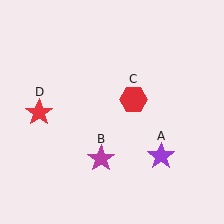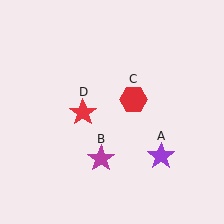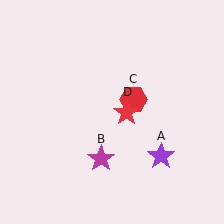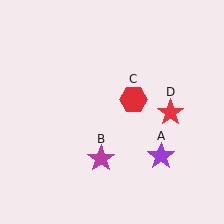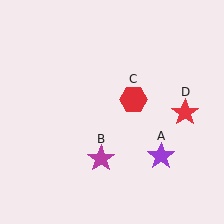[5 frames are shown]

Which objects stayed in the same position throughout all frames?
Purple star (object A) and magenta star (object B) and red hexagon (object C) remained stationary.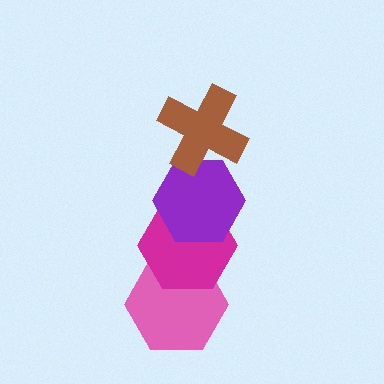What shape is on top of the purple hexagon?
The brown cross is on top of the purple hexagon.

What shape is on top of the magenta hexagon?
The purple hexagon is on top of the magenta hexagon.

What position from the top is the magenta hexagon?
The magenta hexagon is 3rd from the top.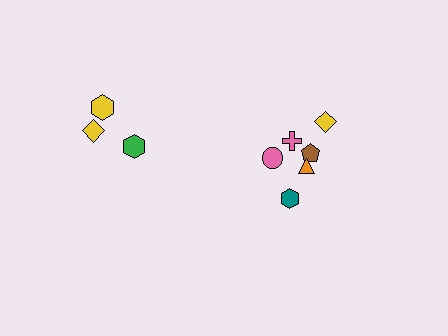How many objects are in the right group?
There are 6 objects.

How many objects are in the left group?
There are 3 objects.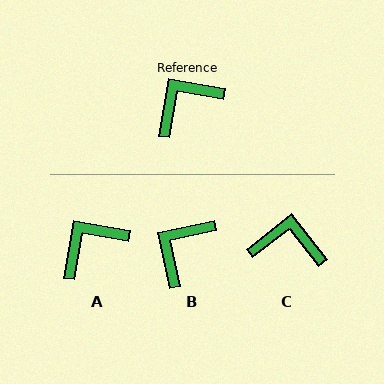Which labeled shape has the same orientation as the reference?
A.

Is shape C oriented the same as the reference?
No, it is off by about 42 degrees.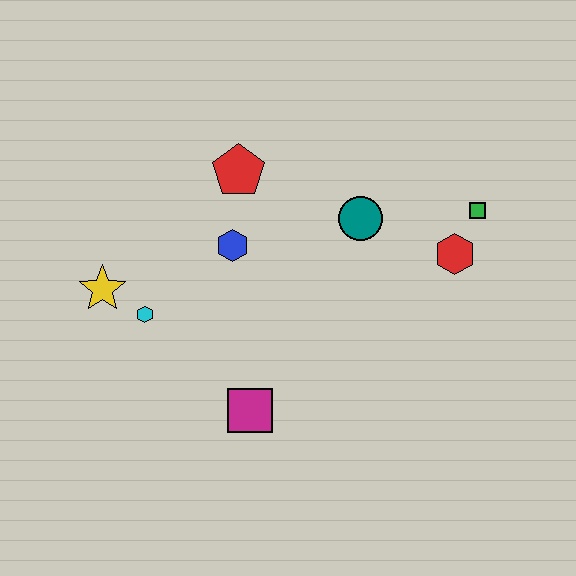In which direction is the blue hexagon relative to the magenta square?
The blue hexagon is above the magenta square.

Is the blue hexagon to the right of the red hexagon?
No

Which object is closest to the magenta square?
The cyan hexagon is closest to the magenta square.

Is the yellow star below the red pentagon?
Yes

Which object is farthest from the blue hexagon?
The green square is farthest from the blue hexagon.